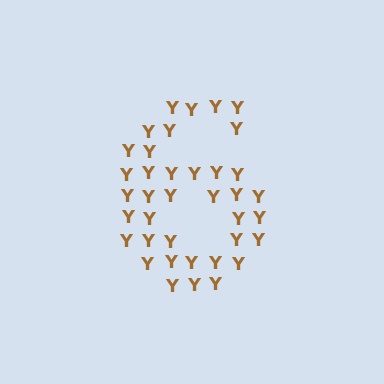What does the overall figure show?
The overall figure shows the digit 6.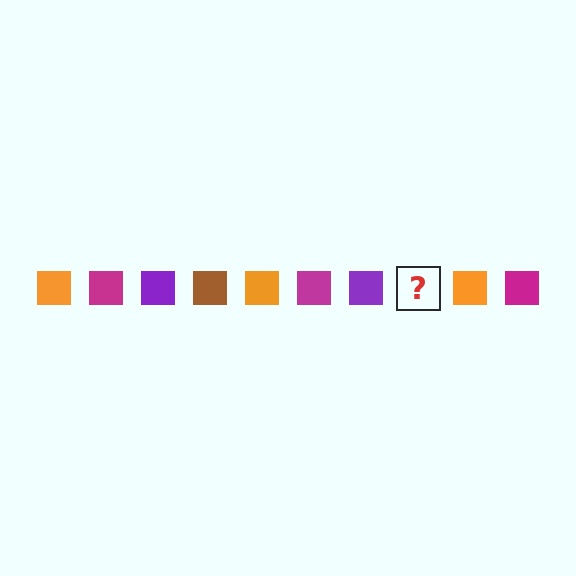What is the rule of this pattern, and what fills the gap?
The rule is that the pattern cycles through orange, magenta, purple, brown squares. The gap should be filled with a brown square.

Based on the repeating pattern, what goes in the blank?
The blank should be a brown square.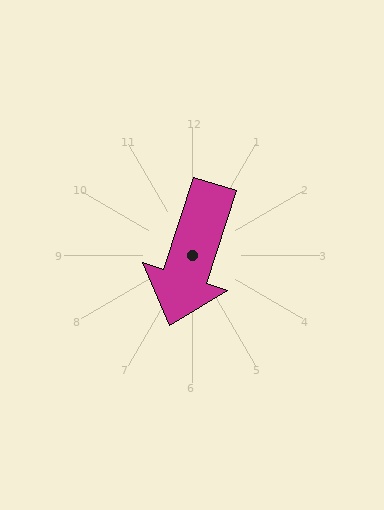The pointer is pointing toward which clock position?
Roughly 7 o'clock.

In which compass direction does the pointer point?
South.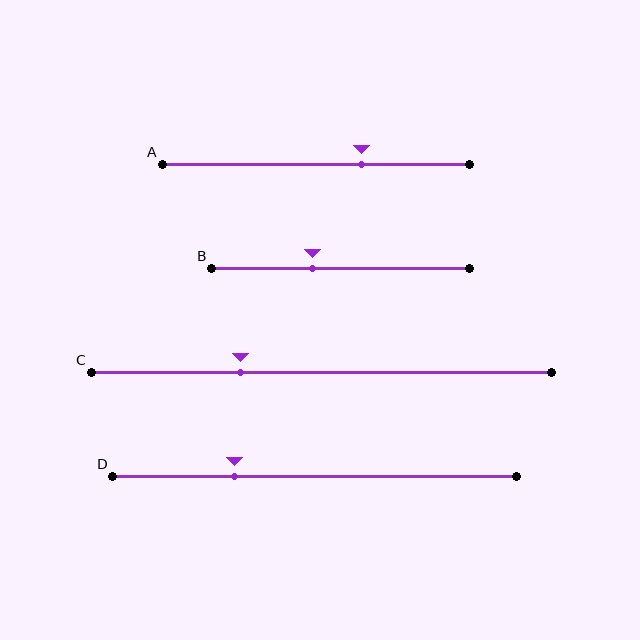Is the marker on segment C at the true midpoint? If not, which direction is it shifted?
No, the marker on segment C is shifted to the left by about 18% of the segment length.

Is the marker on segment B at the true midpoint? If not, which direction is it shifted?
No, the marker on segment B is shifted to the left by about 11% of the segment length.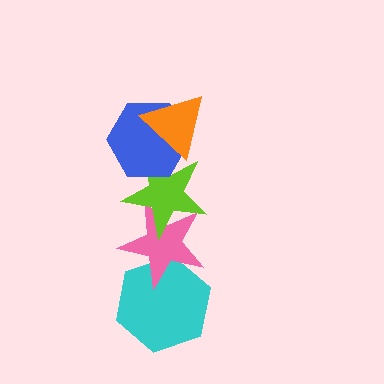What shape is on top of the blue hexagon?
The orange triangle is on top of the blue hexagon.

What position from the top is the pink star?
The pink star is 4th from the top.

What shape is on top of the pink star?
The lime star is on top of the pink star.